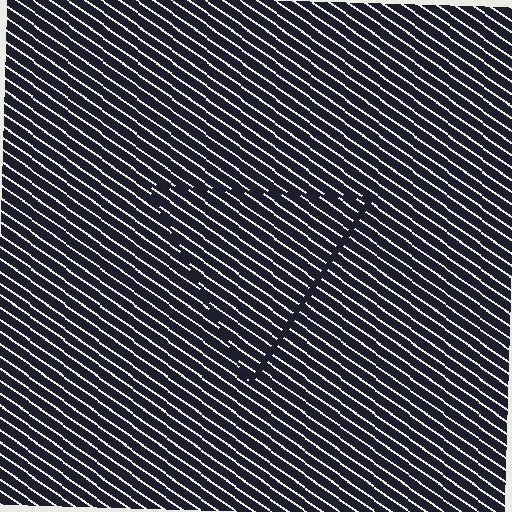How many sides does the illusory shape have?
3 sides — the line-ends trace a triangle.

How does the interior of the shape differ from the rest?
The interior of the shape contains the same grating, shifted by half a period — the contour is defined by the phase discontinuity where line-ends from the inner and outer gratings abut.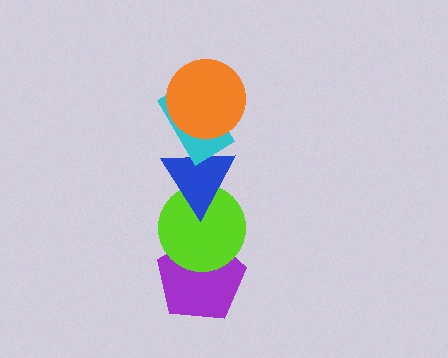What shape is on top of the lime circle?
The blue triangle is on top of the lime circle.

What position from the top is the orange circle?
The orange circle is 1st from the top.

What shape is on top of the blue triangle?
The cyan rectangle is on top of the blue triangle.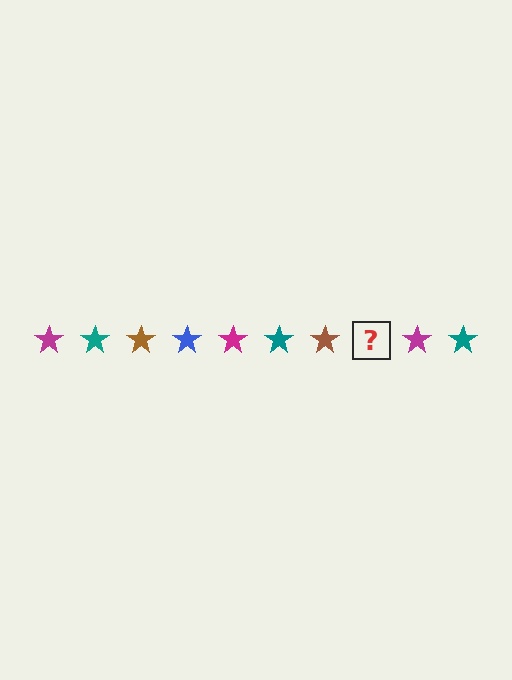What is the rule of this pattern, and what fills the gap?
The rule is that the pattern cycles through magenta, teal, brown, blue stars. The gap should be filled with a blue star.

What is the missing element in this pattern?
The missing element is a blue star.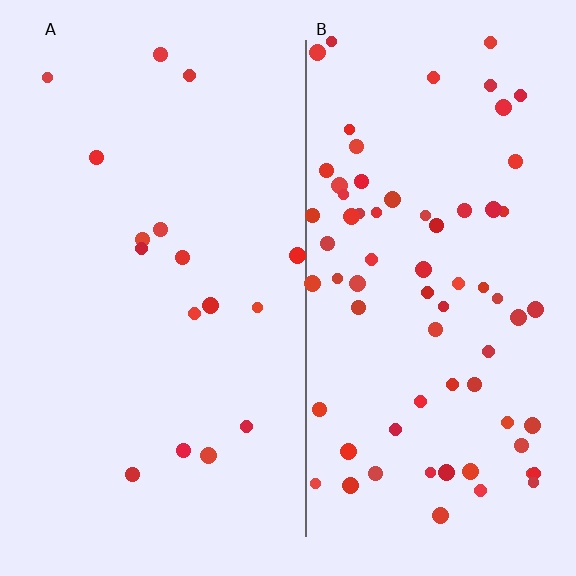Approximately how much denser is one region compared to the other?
Approximately 4.4× — region B over region A.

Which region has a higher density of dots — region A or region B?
B (the right).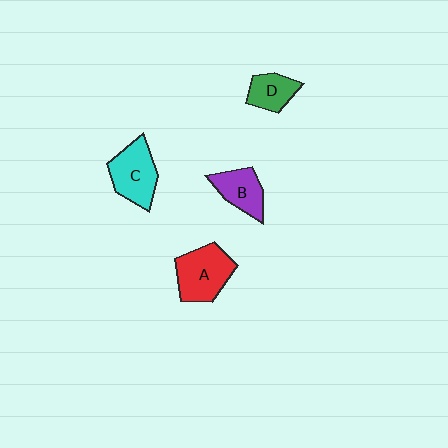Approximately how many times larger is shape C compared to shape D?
Approximately 1.5 times.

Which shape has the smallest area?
Shape D (green).